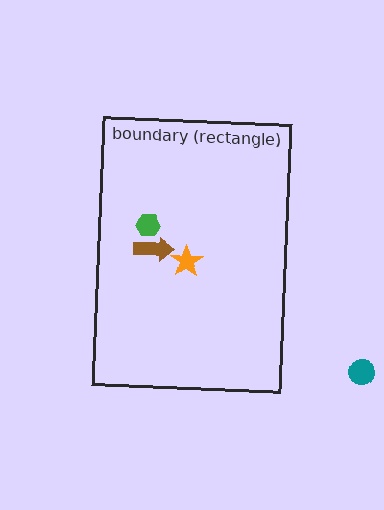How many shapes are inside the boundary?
3 inside, 1 outside.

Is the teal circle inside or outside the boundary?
Outside.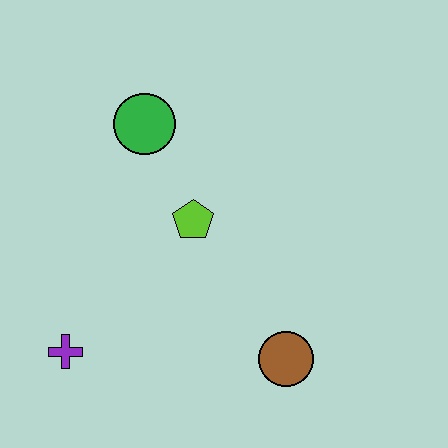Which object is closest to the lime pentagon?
The green circle is closest to the lime pentagon.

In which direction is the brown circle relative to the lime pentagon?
The brown circle is below the lime pentagon.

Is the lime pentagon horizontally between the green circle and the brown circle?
Yes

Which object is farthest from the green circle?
The brown circle is farthest from the green circle.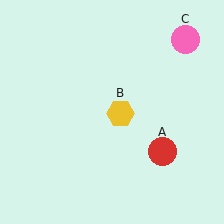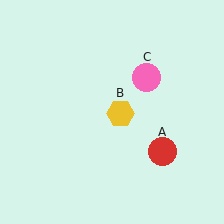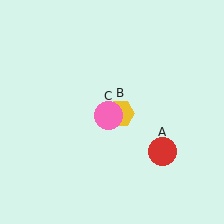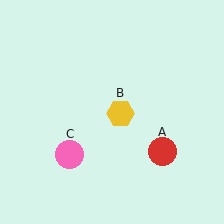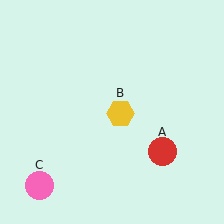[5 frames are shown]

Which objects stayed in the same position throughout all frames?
Red circle (object A) and yellow hexagon (object B) remained stationary.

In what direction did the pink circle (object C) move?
The pink circle (object C) moved down and to the left.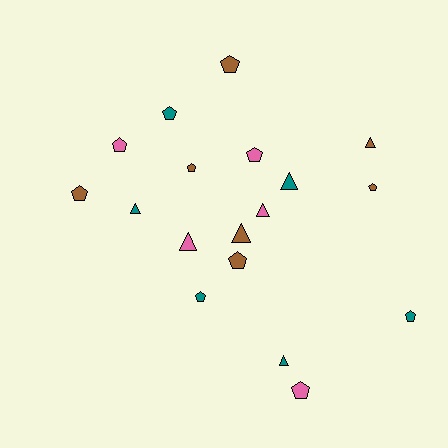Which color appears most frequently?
Brown, with 7 objects.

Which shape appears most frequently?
Pentagon, with 11 objects.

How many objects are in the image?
There are 18 objects.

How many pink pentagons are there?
There are 3 pink pentagons.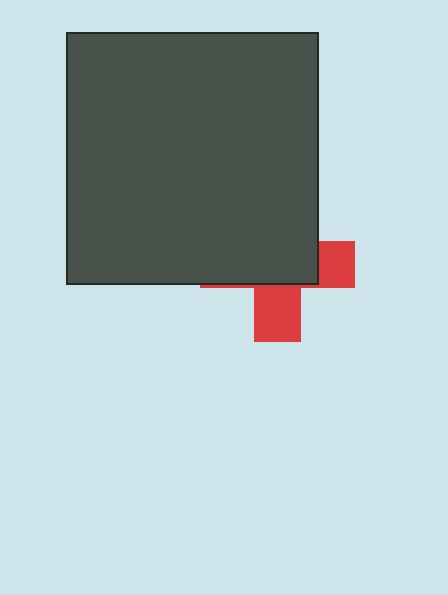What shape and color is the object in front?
The object in front is a dark gray square.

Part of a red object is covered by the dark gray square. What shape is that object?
It is a cross.